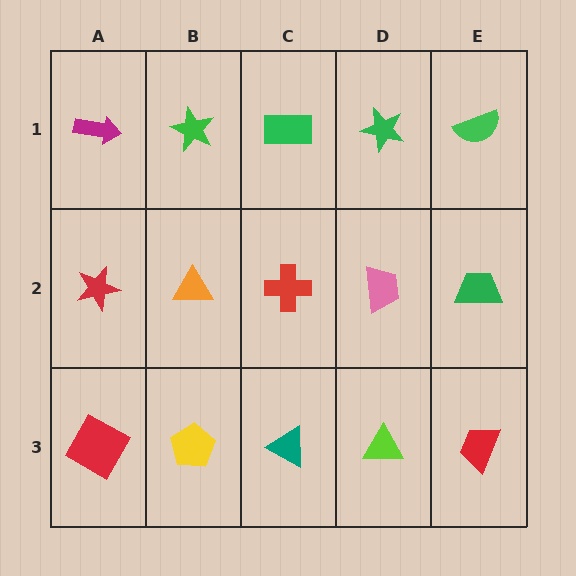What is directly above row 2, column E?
A green semicircle.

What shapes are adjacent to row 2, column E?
A green semicircle (row 1, column E), a red trapezoid (row 3, column E), a pink trapezoid (row 2, column D).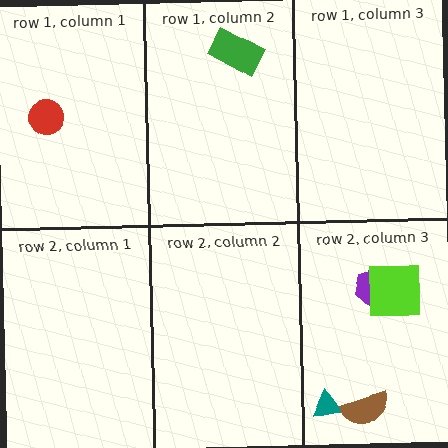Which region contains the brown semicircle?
The row 2, column 3 region.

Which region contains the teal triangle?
The row 2, column 3 region.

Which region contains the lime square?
The row 2, column 3 region.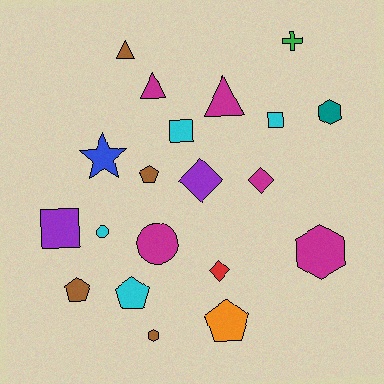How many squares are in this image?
There are 3 squares.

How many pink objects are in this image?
There are no pink objects.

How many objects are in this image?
There are 20 objects.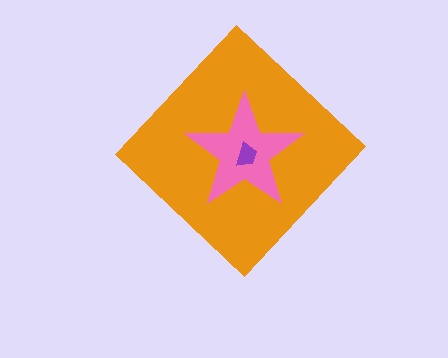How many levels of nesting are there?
3.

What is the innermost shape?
The purple trapezoid.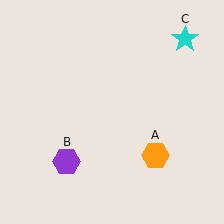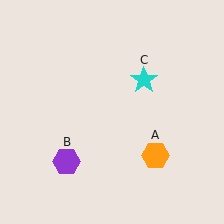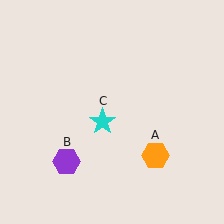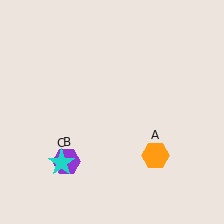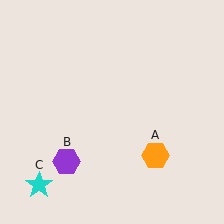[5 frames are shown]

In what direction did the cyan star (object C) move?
The cyan star (object C) moved down and to the left.